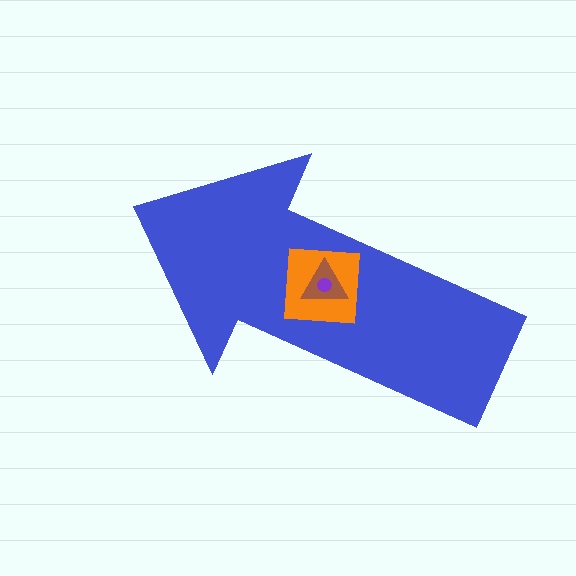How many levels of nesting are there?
4.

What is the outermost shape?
The blue arrow.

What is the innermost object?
The purple circle.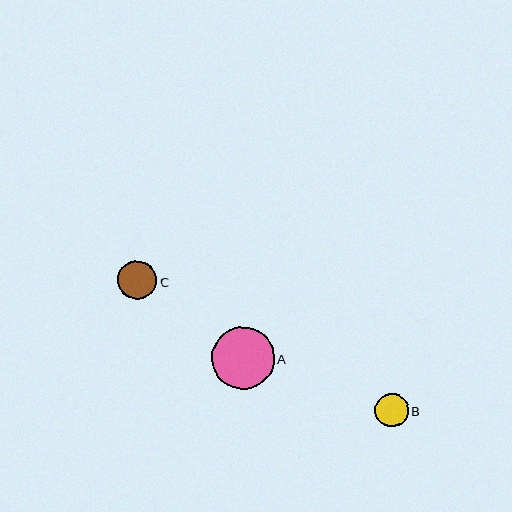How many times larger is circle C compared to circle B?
Circle C is approximately 1.2 times the size of circle B.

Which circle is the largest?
Circle A is the largest with a size of approximately 63 pixels.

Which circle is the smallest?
Circle B is the smallest with a size of approximately 33 pixels.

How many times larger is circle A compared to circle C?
Circle A is approximately 1.6 times the size of circle C.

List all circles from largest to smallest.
From largest to smallest: A, C, B.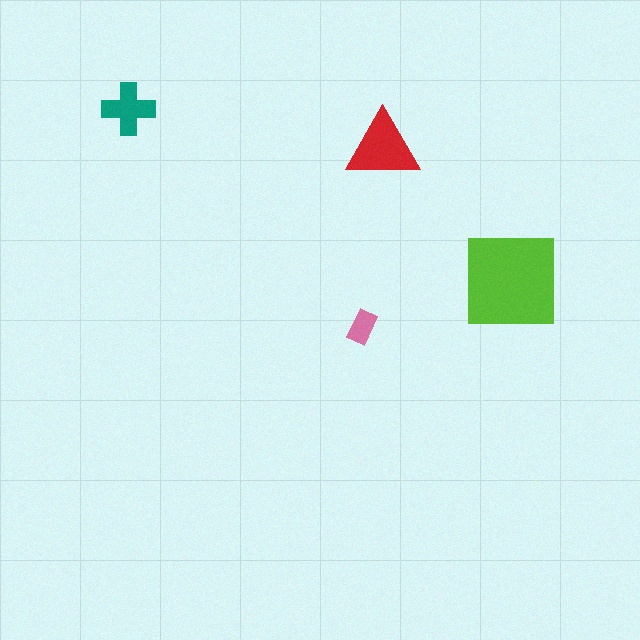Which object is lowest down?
The pink rectangle is bottommost.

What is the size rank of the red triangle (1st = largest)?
2nd.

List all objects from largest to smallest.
The lime square, the red triangle, the teal cross, the pink rectangle.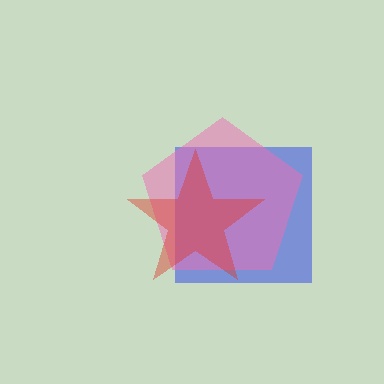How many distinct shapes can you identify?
There are 3 distinct shapes: a blue square, a pink pentagon, a red star.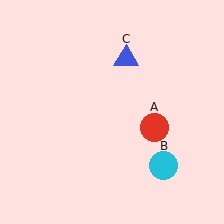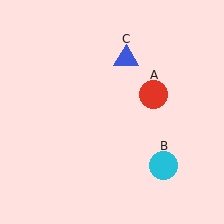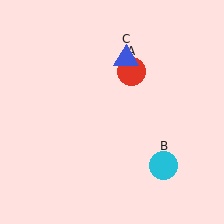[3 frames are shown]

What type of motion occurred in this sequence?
The red circle (object A) rotated counterclockwise around the center of the scene.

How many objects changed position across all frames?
1 object changed position: red circle (object A).